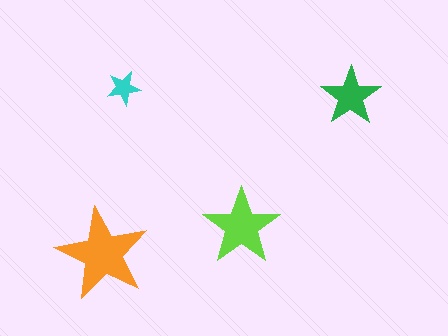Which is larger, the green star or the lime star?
The lime one.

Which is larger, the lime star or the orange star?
The orange one.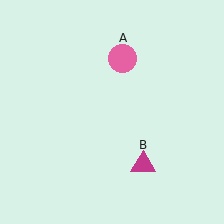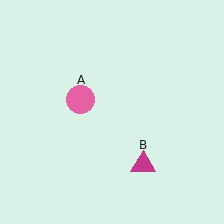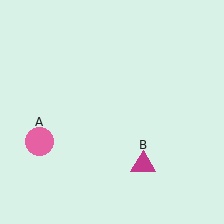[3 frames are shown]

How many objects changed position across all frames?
1 object changed position: pink circle (object A).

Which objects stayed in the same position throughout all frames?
Magenta triangle (object B) remained stationary.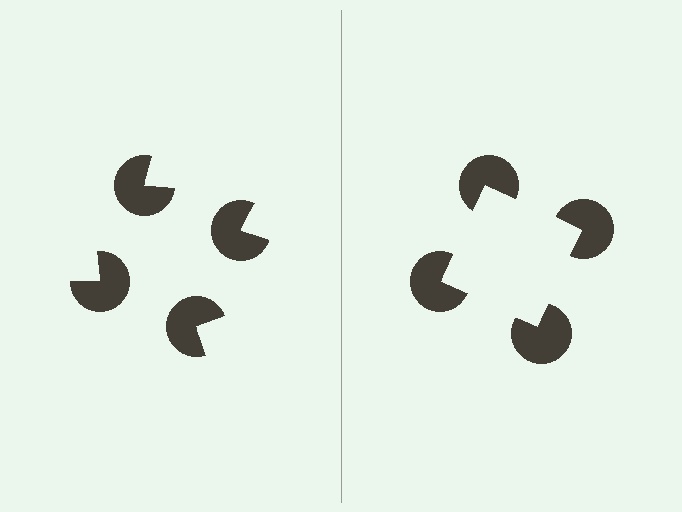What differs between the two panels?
The pac-man discs are positioned identically on both sides; only the wedge orientations differ. On the right they align to a square; on the left they are misaligned.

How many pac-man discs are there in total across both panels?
8 — 4 on each side.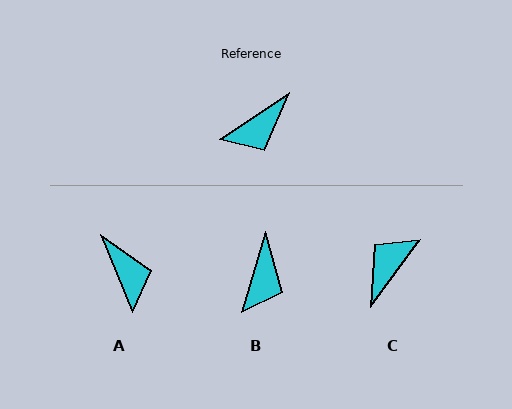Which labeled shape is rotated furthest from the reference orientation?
C, about 161 degrees away.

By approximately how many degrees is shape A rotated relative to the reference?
Approximately 79 degrees counter-clockwise.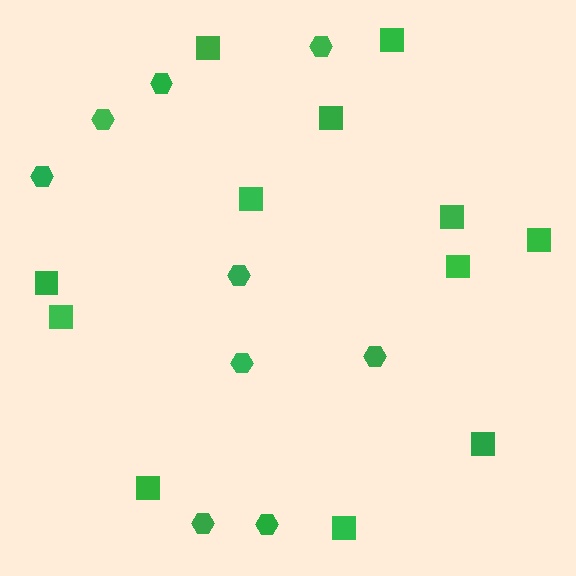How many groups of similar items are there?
There are 2 groups: one group of squares (12) and one group of hexagons (9).